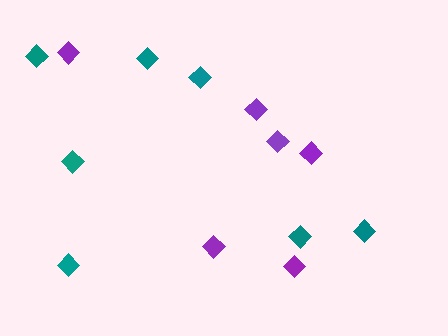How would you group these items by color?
There are 2 groups: one group of teal diamonds (7) and one group of purple diamonds (6).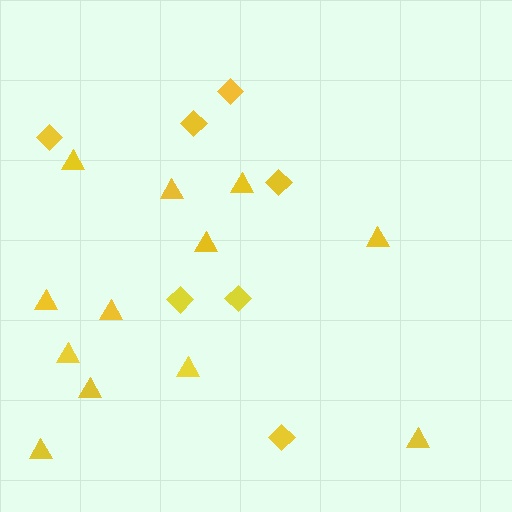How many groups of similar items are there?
There are 2 groups: one group of diamonds (7) and one group of triangles (12).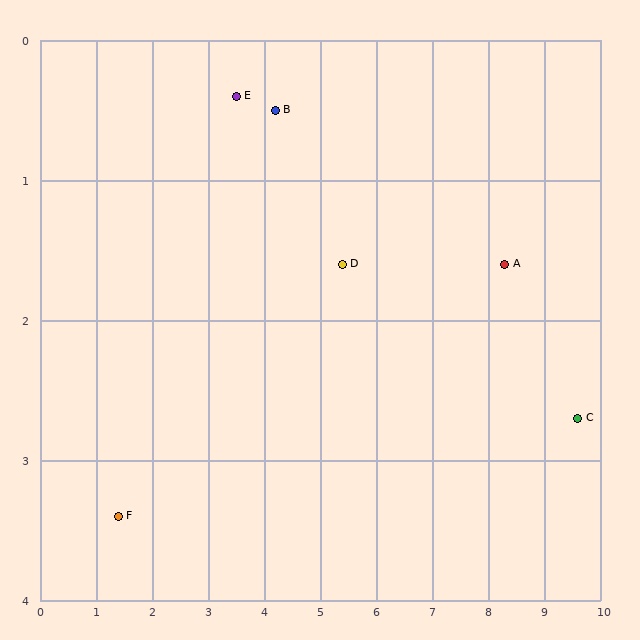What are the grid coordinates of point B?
Point B is at approximately (4.2, 0.5).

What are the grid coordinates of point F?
Point F is at approximately (1.4, 3.4).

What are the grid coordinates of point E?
Point E is at approximately (3.5, 0.4).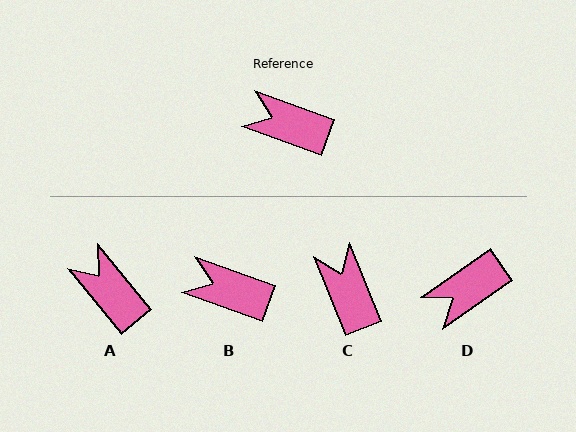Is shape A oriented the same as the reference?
No, it is off by about 31 degrees.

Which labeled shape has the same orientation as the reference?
B.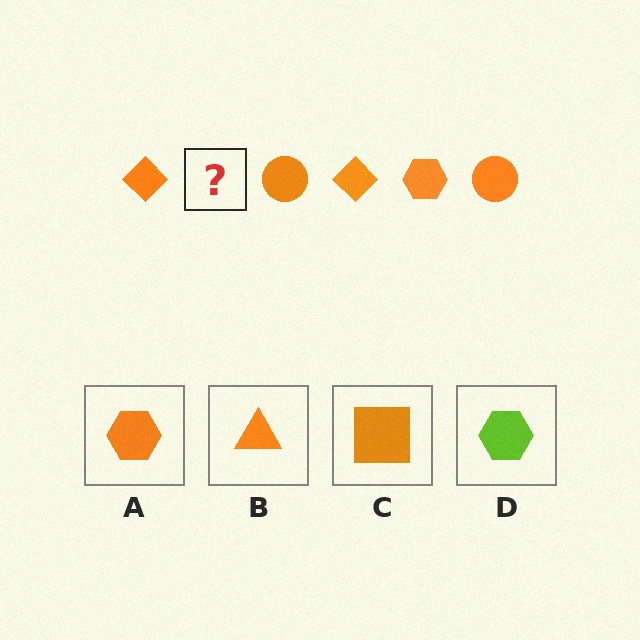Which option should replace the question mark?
Option A.